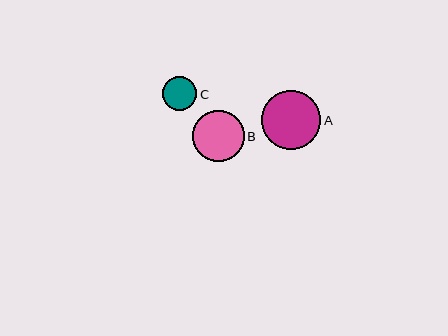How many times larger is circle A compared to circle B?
Circle A is approximately 1.2 times the size of circle B.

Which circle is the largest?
Circle A is the largest with a size of approximately 60 pixels.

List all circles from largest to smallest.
From largest to smallest: A, B, C.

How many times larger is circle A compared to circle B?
Circle A is approximately 1.2 times the size of circle B.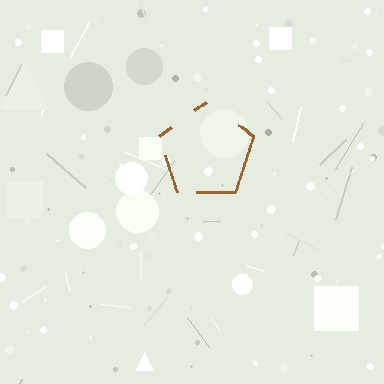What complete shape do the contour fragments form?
The contour fragments form a pentagon.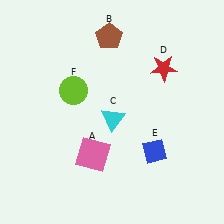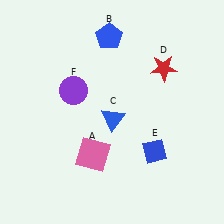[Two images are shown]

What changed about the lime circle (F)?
In Image 1, F is lime. In Image 2, it changed to purple.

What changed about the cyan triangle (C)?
In Image 1, C is cyan. In Image 2, it changed to blue.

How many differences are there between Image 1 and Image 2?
There are 3 differences between the two images.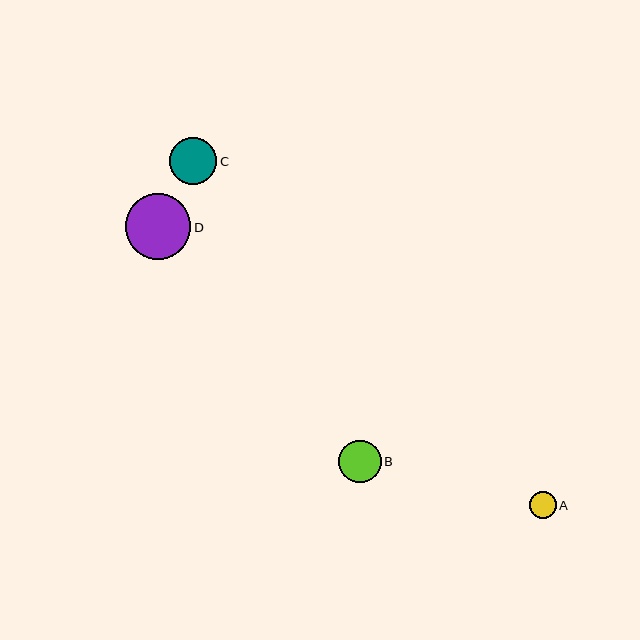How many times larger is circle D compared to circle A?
Circle D is approximately 2.5 times the size of circle A.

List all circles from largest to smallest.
From largest to smallest: D, C, B, A.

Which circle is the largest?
Circle D is the largest with a size of approximately 65 pixels.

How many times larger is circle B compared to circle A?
Circle B is approximately 1.6 times the size of circle A.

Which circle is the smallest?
Circle A is the smallest with a size of approximately 26 pixels.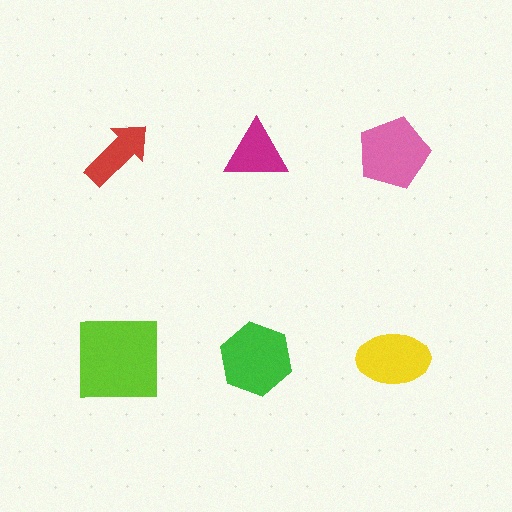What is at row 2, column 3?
A yellow ellipse.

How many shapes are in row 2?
3 shapes.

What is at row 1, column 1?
A red arrow.